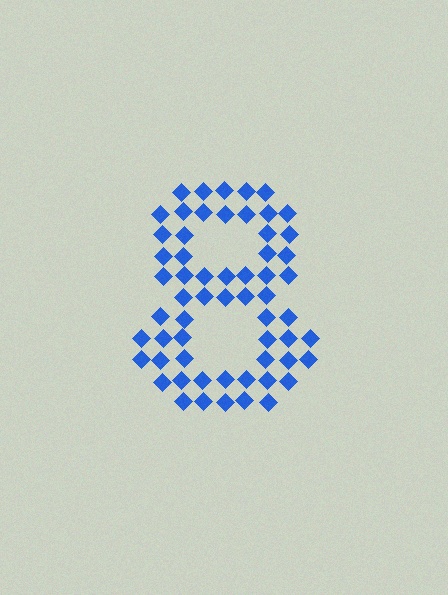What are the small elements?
The small elements are diamonds.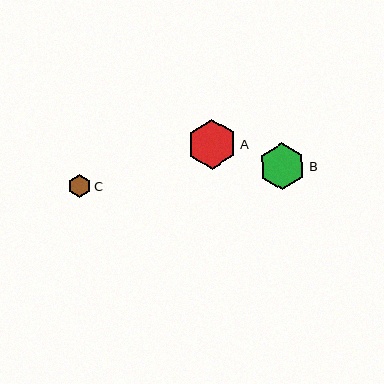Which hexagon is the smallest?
Hexagon C is the smallest with a size of approximately 23 pixels.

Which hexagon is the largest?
Hexagon A is the largest with a size of approximately 49 pixels.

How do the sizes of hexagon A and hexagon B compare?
Hexagon A and hexagon B are approximately the same size.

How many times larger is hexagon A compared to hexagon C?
Hexagon A is approximately 2.2 times the size of hexagon C.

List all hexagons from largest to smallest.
From largest to smallest: A, B, C.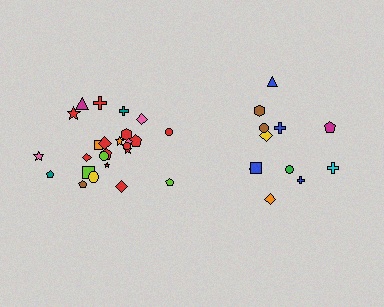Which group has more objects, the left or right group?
The left group.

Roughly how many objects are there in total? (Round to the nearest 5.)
Roughly 35 objects in total.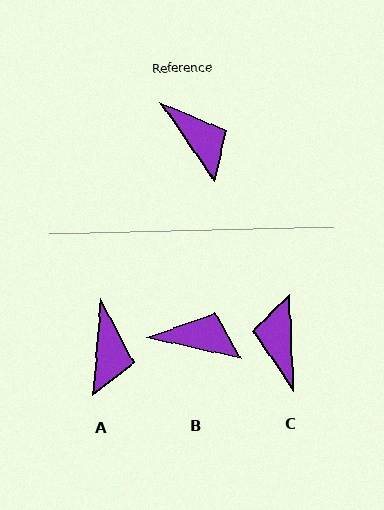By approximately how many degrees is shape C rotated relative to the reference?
Approximately 148 degrees counter-clockwise.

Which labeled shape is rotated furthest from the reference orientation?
C, about 148 degrees away.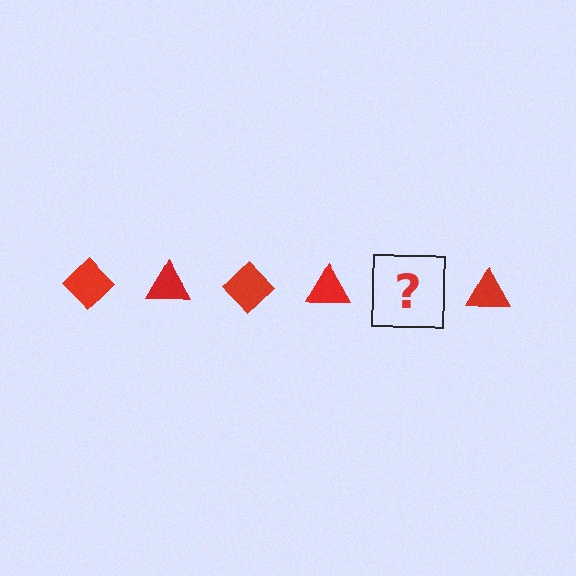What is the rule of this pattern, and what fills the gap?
The rule is that the pattern cycles through diamond, triangle shapes in red. The gap should be filled with a red diamond.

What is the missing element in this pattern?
The missing element is a red diamond.